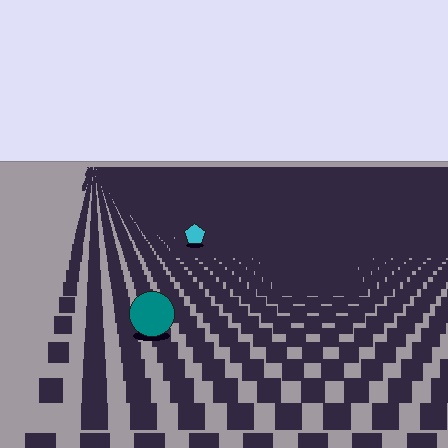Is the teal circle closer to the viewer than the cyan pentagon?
Yes. The teal circle is closer — you can tell from the texture gradient: the ground texture is coarser near it.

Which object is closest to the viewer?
The teal circle is closest. The texture marks near it are larger and more spread out.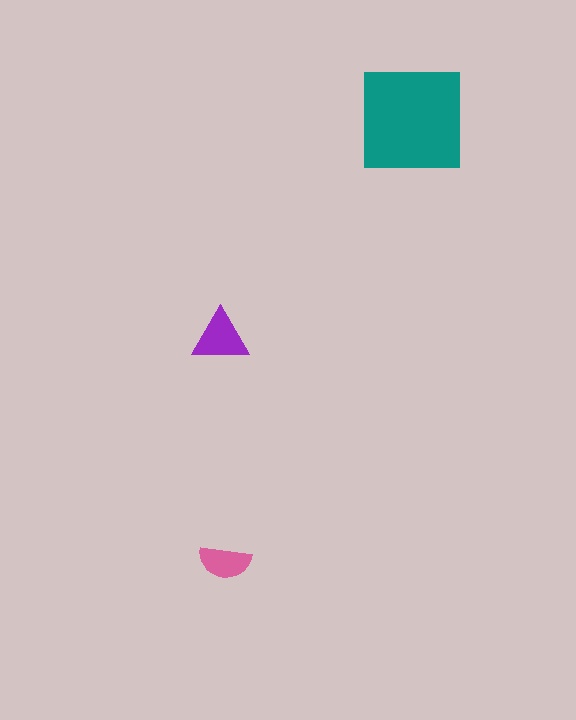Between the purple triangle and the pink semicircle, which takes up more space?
The purple triangle.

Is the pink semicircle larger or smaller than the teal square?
Smaller.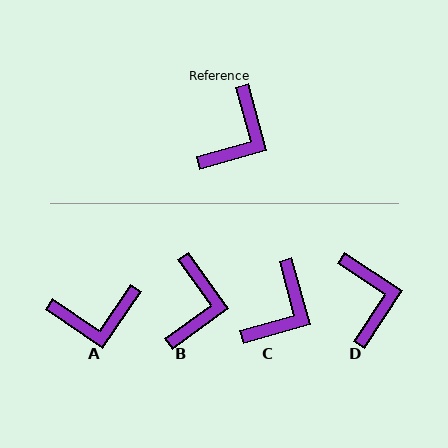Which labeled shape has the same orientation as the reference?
C.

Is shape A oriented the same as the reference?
No, it is off by about 50 degrees.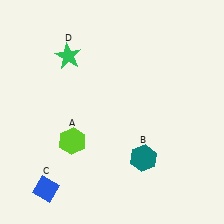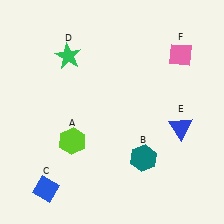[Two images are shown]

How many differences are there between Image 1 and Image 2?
There are 2 differences between the two images.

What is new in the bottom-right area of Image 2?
A blue triangle (E) was added in the bottom-right area of Image 2.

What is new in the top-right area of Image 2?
A pink diamond (F) was added in the top-right area of Image 2.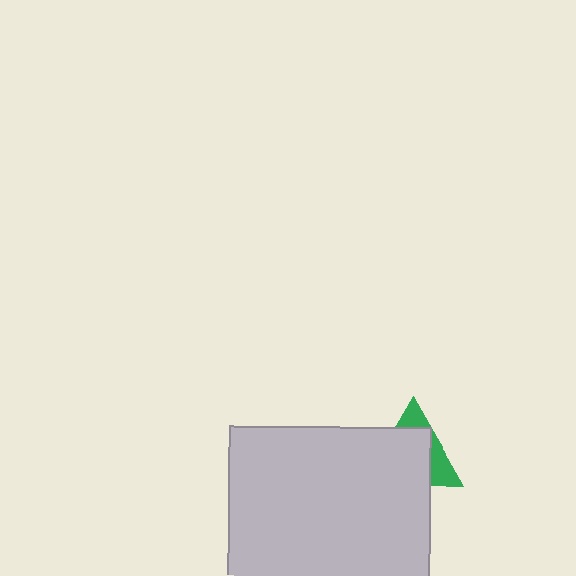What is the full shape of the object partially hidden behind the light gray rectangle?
The partially hidden object is a green triangle.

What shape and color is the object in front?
The object in front is a light gray rectangle.